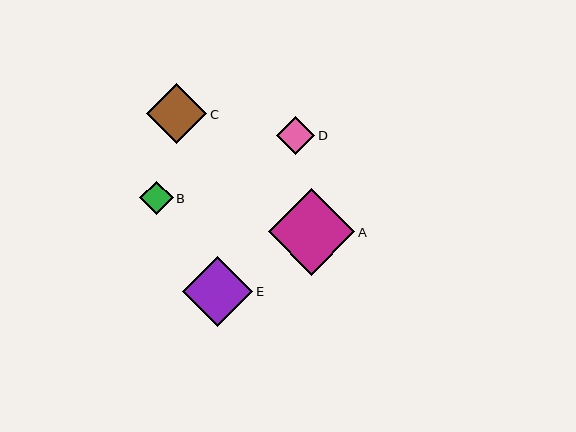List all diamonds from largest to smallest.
From largest to smallest: A, E, C, D, B.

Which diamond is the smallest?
Diamond B is the smallest with a size of approximately 33 pixels.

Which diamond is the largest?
Diamond A is the largest with a size of approximately 87 pixels.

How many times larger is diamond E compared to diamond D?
Diamond E is approximately 1.8 times the size of diamond D.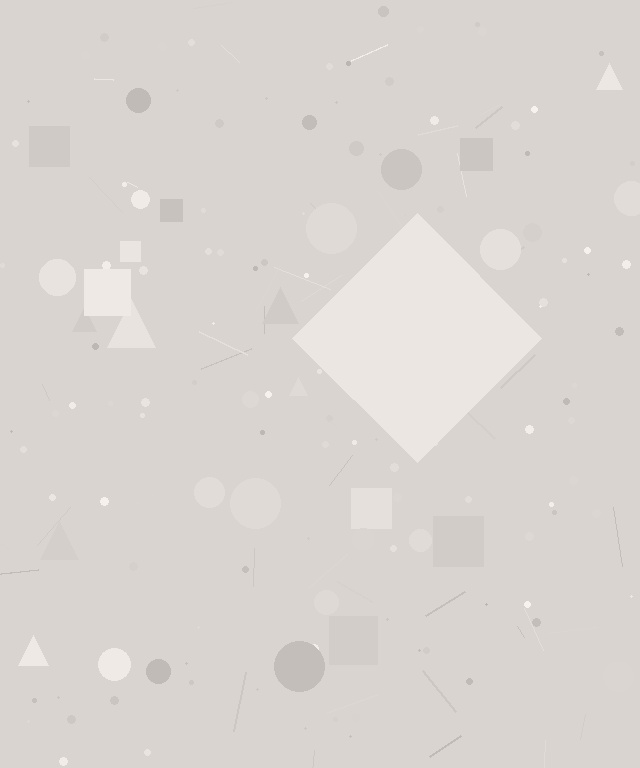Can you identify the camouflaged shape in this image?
The camouflaged shape is a diamond.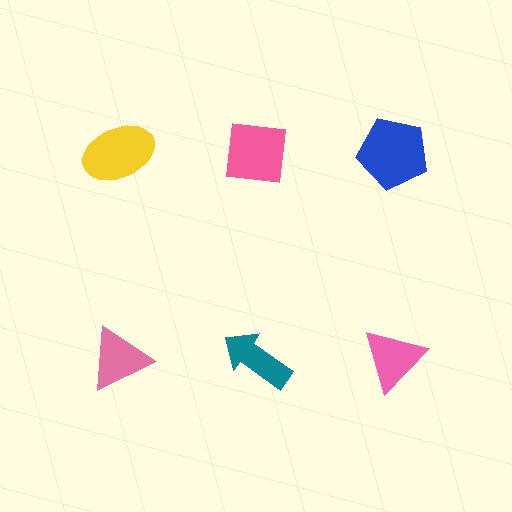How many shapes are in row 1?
3 shapes.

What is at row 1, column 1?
A yellow ellipse.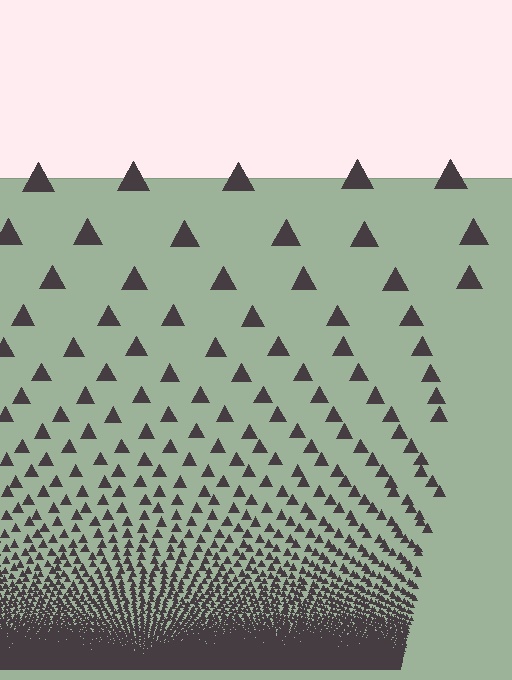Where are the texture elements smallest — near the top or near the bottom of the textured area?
Near the bottom.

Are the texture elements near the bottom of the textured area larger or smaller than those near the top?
Smaller. The gradient is inverted — elements near the bottom are smaller and denser.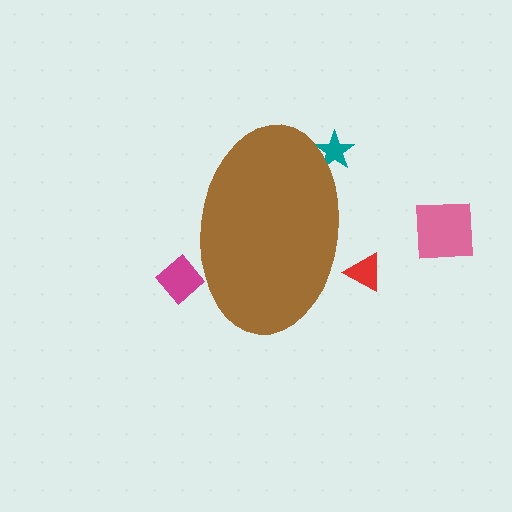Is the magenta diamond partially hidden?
Yes, the magenta diamond is partially hidden behind the brown ellipse.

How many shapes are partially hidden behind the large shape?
3 shapes are partially hidden.